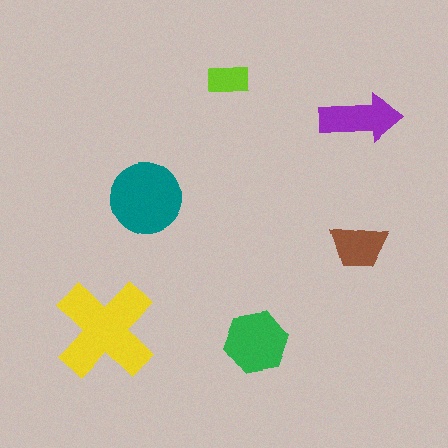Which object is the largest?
The yellow cross.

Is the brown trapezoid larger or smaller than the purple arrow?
Smaller.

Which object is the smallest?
The lime rectangle.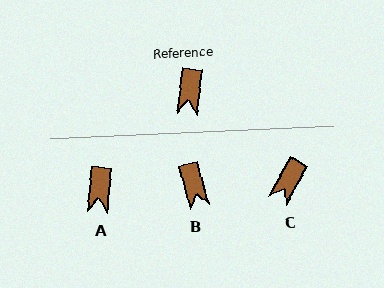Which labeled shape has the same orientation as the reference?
A.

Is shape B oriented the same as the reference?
No, it is off by about 21 degrees.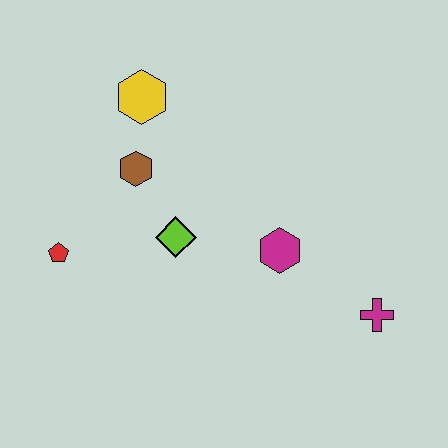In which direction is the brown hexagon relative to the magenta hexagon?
The brown hexagon is to the left of the magenta hexagon.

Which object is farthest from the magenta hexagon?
The red pentagon is farthest from the magenta hexagon.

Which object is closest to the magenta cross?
The magenta hexagon is closest to the magenta cross.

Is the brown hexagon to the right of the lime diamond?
No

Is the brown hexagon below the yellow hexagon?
Yes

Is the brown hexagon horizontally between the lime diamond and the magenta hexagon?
No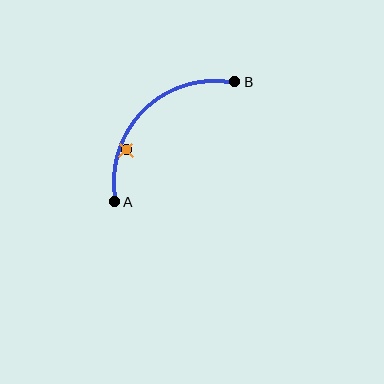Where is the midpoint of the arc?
The arc midpoint is the point on the curve farthest from the straight line joining A and B. It sits above and to the left of that line.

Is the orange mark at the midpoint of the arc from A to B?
No — the orange mark does not lie on the arc at all. It sits slightly inside the curve.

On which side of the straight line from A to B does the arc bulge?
The arc bulges above and to the left of the straight line connecting A and B.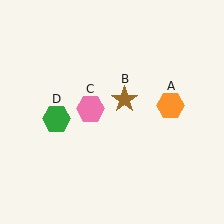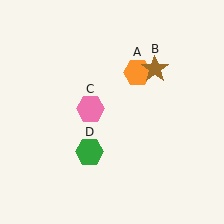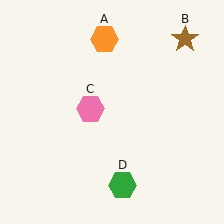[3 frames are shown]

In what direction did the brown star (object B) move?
The brown star (object B) moved up and to the right.